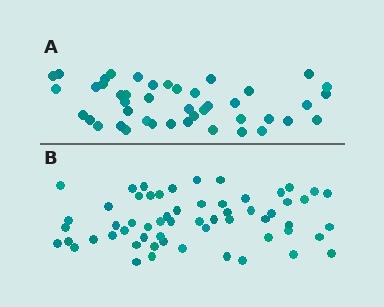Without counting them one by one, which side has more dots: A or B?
Region B (the bottom region) has more dots.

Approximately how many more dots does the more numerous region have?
Region B has approximately 15 more dots than region A.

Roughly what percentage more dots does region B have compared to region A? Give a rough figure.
About 35% more.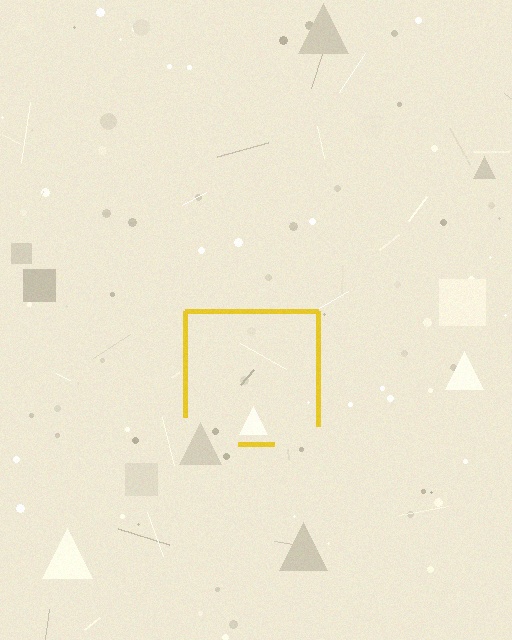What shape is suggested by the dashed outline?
The dashed outline suggests a square.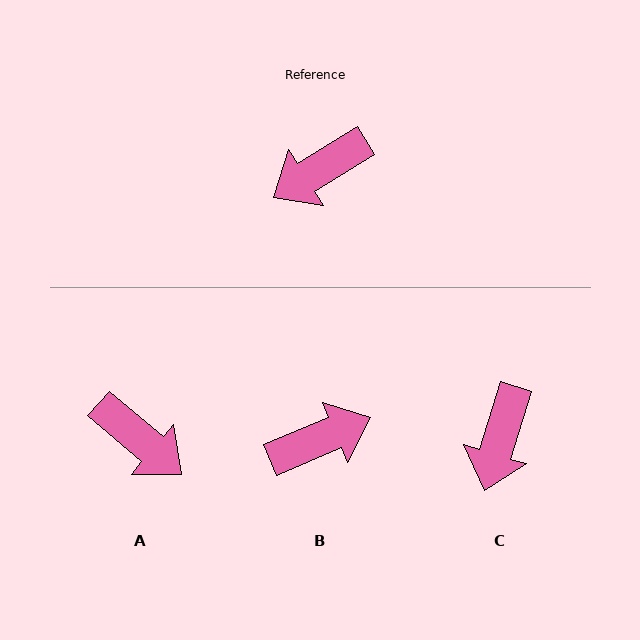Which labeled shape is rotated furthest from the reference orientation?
B, about 171 degrees away.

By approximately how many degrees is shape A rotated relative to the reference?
Approximately 108 degrees counter-clockwise.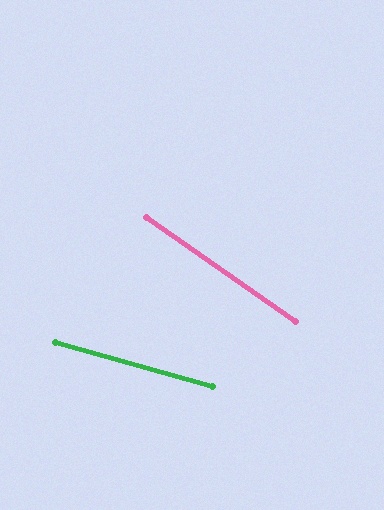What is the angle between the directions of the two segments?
Approximately 19 degrees.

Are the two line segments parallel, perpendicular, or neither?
Neither parallel nor perpendicular — they differ by about 19°.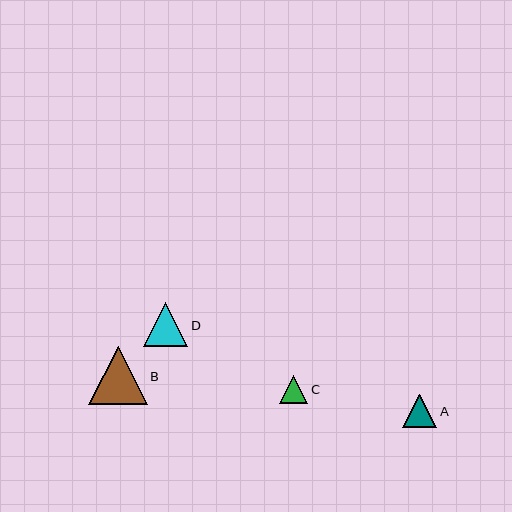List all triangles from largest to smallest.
From largest to smallest: B, D, A, C.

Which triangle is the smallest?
Triangle C is the smallest with a size of approximately 28 pixels.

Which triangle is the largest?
Triangle B is the largest with a size of approximately 58 pixels.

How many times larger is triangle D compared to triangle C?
Triangle D is approximately 1.6 times the size of triangle C.